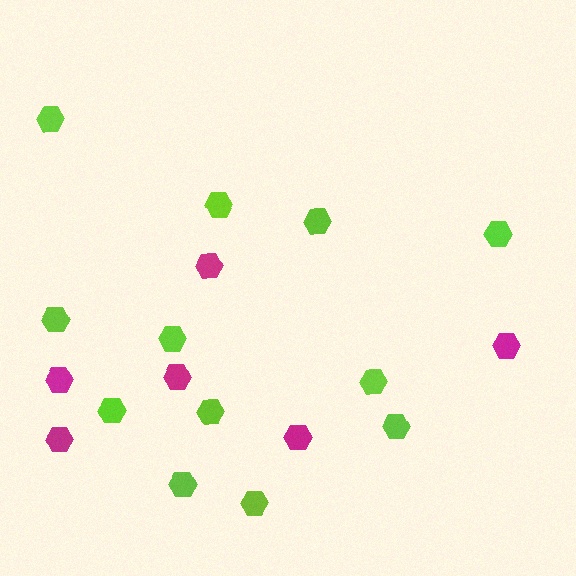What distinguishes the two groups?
There are 2 groups: one group of magenta hexagons (6) and one group of lime hexagons (12).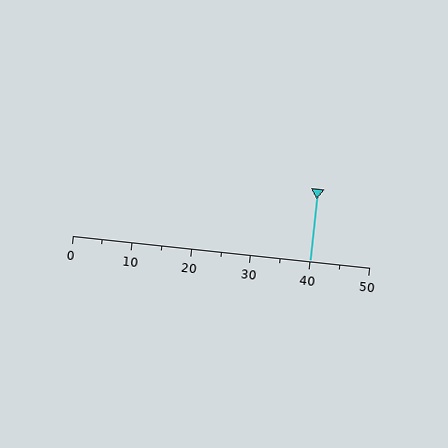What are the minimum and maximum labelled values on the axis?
The axis runs from 0 to 50.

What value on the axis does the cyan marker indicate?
The marker indicates approximately 40.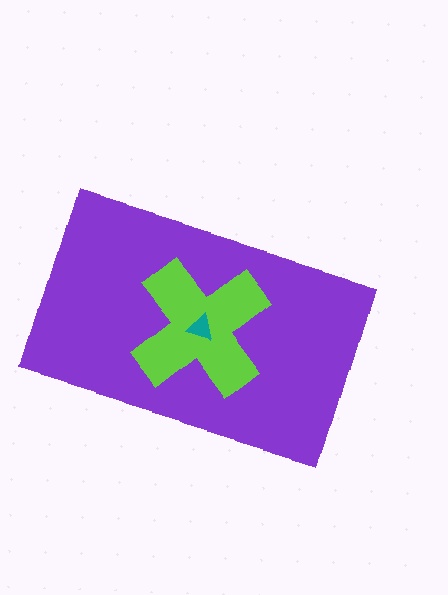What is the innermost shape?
The teal triangle.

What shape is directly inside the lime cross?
The teal triangle.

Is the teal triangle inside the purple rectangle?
Yes.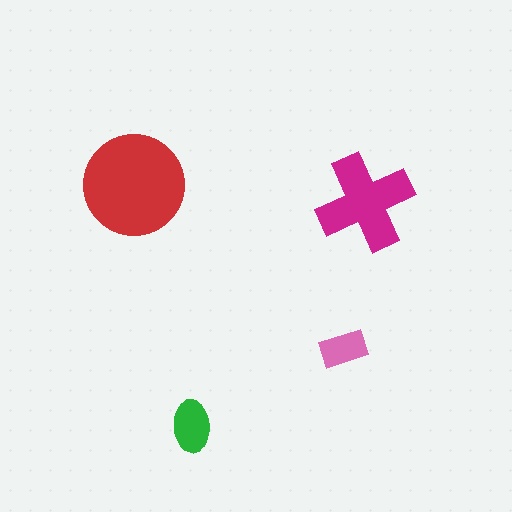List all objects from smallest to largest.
The pink rectangle, the green ellipse, the magenta cross, the red circle.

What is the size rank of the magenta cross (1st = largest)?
2nd.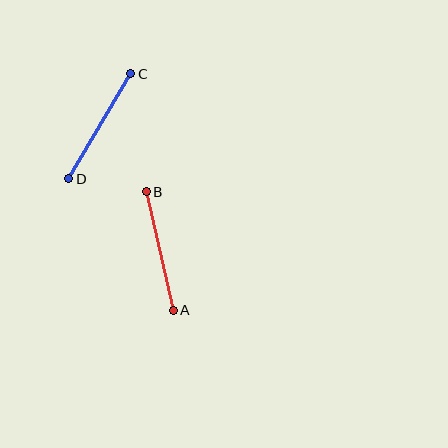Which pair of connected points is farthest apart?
Points C and D are farthest apart.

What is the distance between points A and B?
The distance is approximately 122 pixels.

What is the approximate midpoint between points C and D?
The midpoint is at approximately (100, 126) pixels.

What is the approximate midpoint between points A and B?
The midpoint is at approximately (160, 251) pixels.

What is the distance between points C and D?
The distance is approximately 122 pixels.